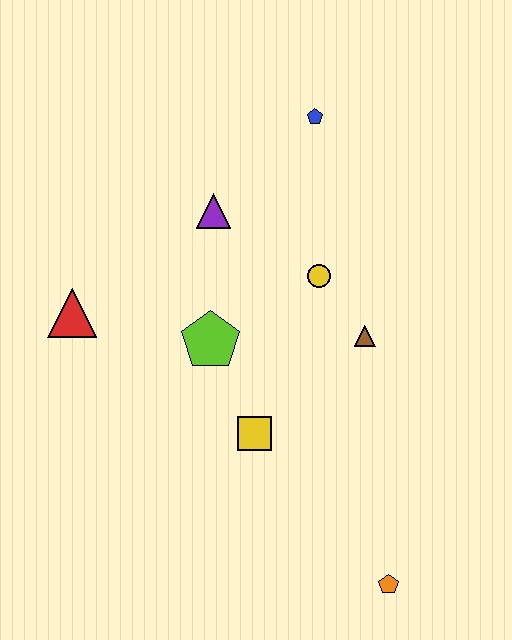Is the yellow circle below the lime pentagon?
No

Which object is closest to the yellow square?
The lime pentagon is closest to the yellow square.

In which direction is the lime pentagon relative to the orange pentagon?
The lime pentagon is above the orange pentagon.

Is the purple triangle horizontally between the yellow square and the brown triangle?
No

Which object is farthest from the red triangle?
The orange pentagon is farthest from the red triangle.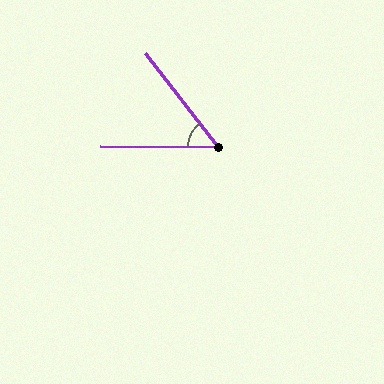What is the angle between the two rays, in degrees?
Approximately 52 degrees.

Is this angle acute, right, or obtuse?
It is acute.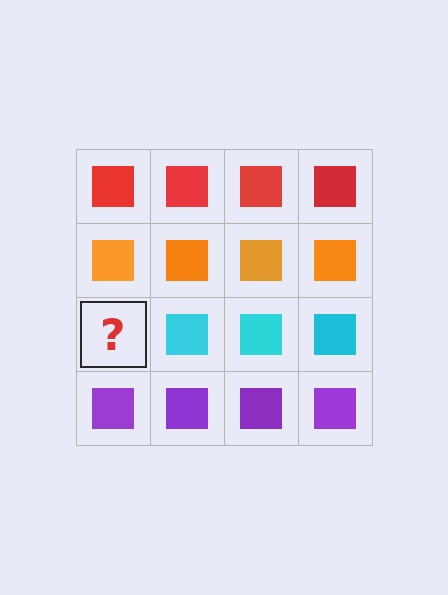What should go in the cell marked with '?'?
The missing cell should contain a cyan square.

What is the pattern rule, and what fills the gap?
The rule is that each row has a consistent color. The gap should be filled with a cyan square.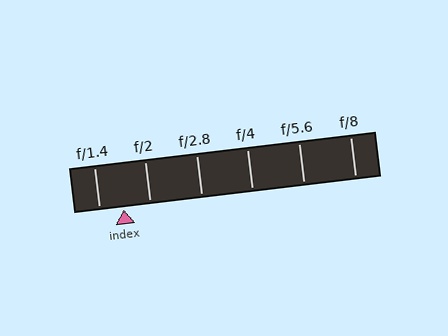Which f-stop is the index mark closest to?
The index mark is closest to f/1.4.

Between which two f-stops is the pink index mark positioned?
The index mark is between f/1.4 and f/2.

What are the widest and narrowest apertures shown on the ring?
The widest aperture shown is f/1.4 and the narrowest is f/8.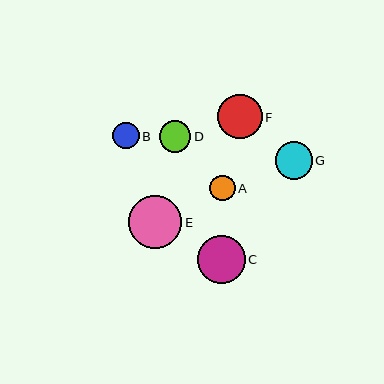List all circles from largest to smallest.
From largest to smallest: E, C, F, G, D, B, A.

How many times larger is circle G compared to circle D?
Circle G is approximately 1.2 times the size of circle D.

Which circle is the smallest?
Circle A is the smallest with a size of approximately 25 pixels.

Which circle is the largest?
Circle E is the largest with a size of approximately 53 pixels.